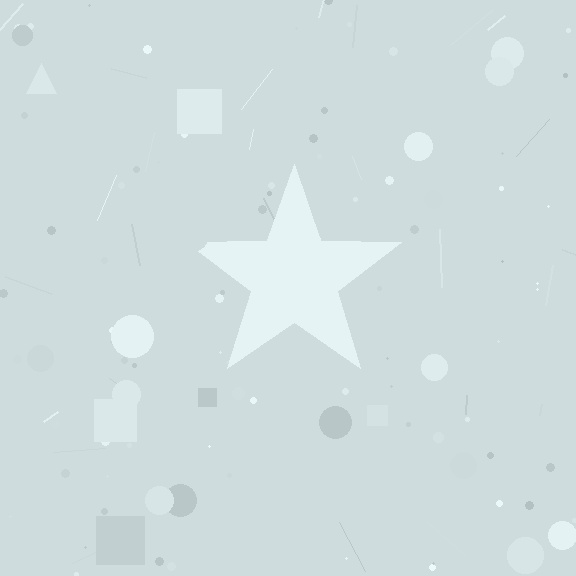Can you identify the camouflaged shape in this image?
The camouflaged shape is a star.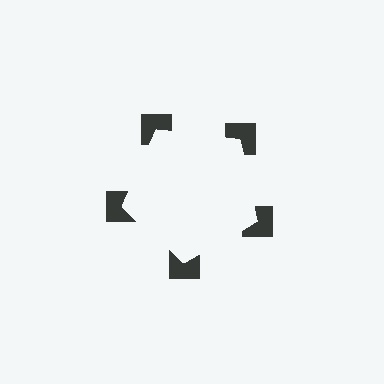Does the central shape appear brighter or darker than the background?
It typically appears slightly brighter than the background, even though no actual brightness change is drawn.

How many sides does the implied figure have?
5 sides.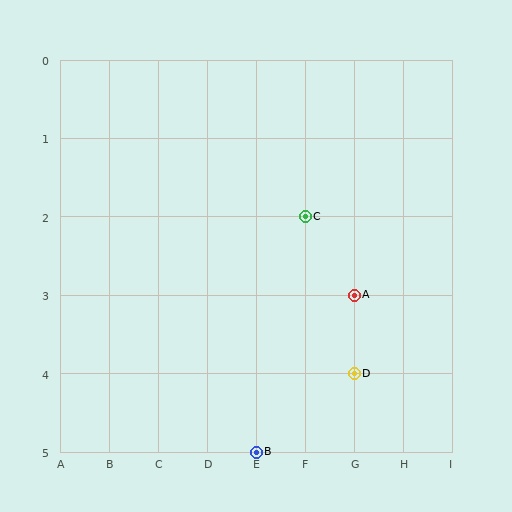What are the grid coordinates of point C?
Point C is at grid coordinates (F, 2).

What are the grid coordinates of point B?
Point B is at grid coordinates (E, 5).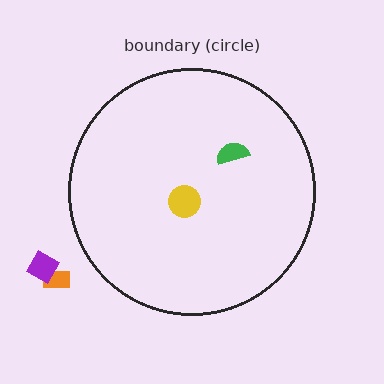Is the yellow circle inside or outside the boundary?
Inside.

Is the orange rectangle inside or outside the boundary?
Outside.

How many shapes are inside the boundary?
2 inside, 2 outside.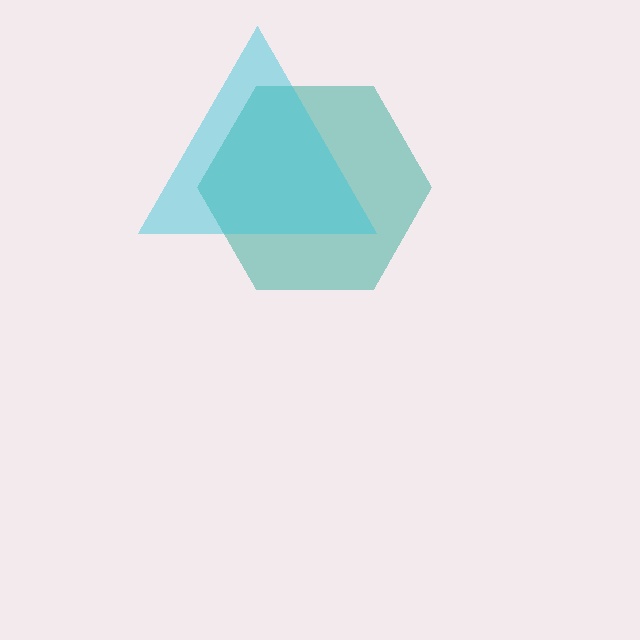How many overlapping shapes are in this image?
There are 2 overlapping shapes in the image.